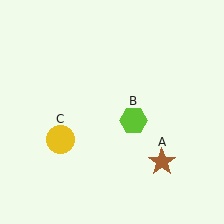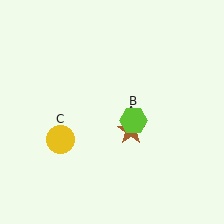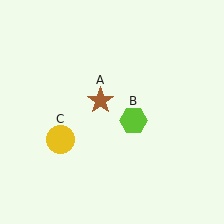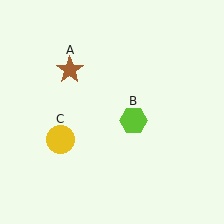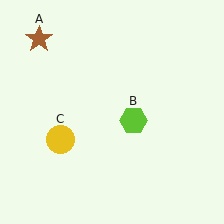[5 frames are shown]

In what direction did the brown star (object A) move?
The brown star (object A) moved up and to the left.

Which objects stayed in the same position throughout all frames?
Lime hexagon (object B) and yellow circle (object C) remained stationary.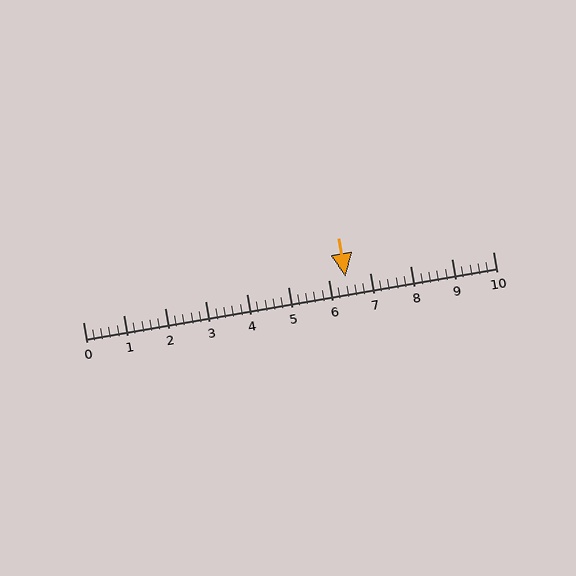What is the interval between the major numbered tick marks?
The major tick marks are spaced 1 units apart.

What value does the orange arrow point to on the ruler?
The orange arrow points to approximately 6.4.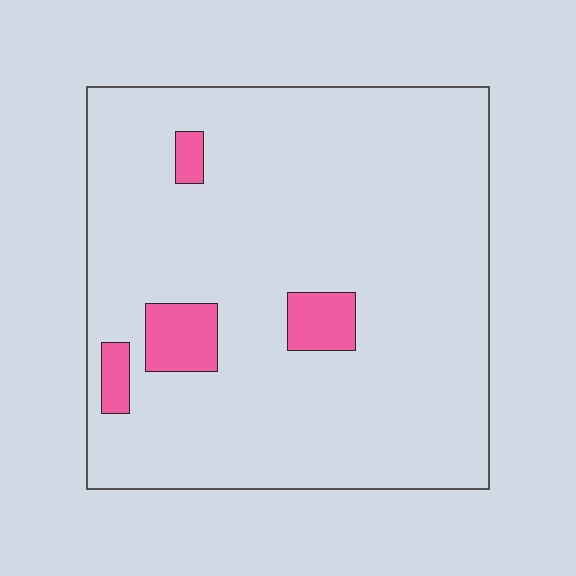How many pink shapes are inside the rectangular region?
4.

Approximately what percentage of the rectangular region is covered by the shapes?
Approximately 10%.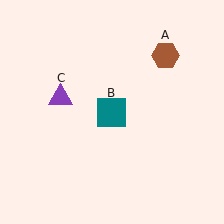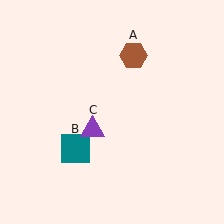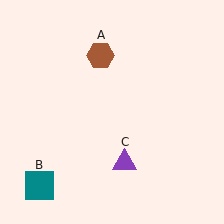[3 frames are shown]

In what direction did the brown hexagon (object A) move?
The brown hexagon (object A) moved left.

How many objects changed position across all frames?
3 objects changed position: brown hexagon (object A), teal square (object B), purple triangle (object C).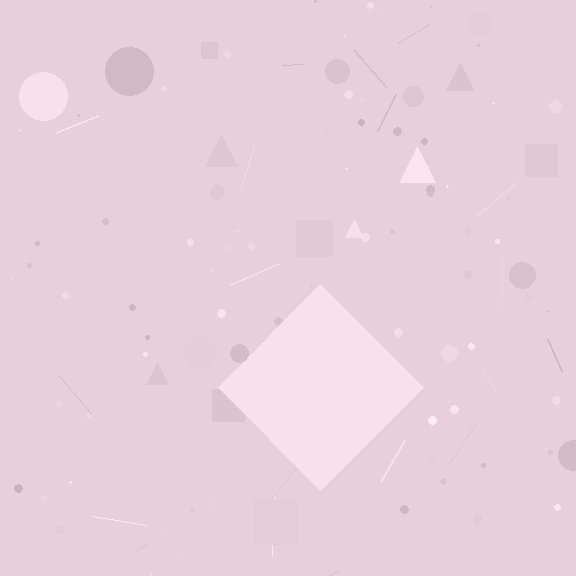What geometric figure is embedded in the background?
A diamond is embedded in the background.